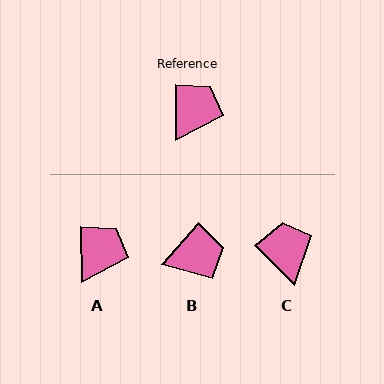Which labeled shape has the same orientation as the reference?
A.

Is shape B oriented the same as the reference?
No, it is off by about 42 degrees.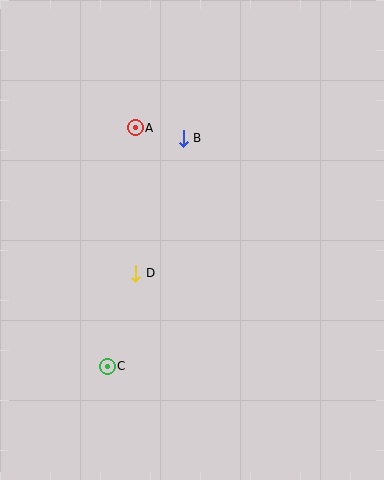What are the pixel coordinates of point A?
Point A is at (135, 128).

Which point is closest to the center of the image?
Point D at (136, 273) is closest to the center.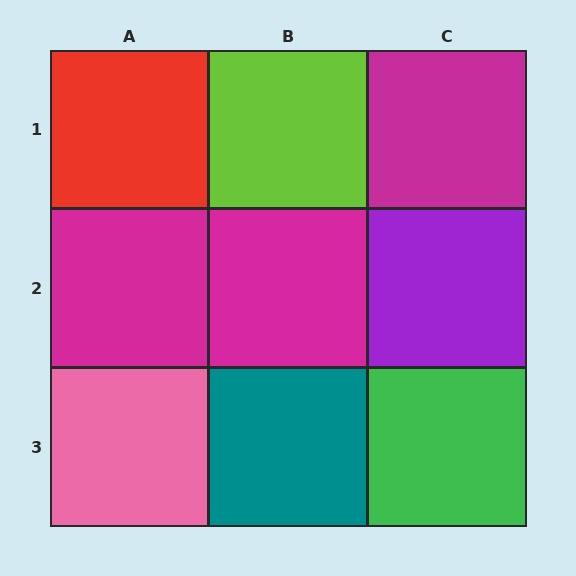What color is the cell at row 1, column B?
Lime.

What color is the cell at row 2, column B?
Magenta.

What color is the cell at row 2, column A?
Magenta.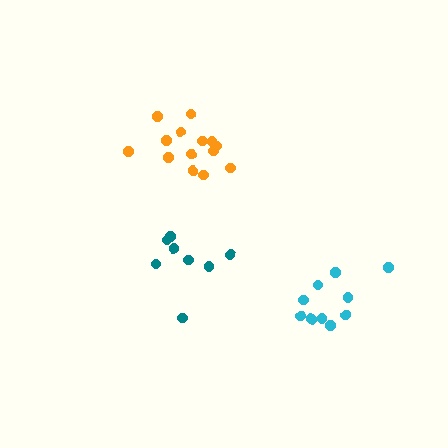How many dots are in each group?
Group 1: 14 dots, Group 2: 10 dots, Group 3: 8 dots (32 total).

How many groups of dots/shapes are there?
There are 3 groups.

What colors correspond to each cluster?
The clusters are colored: orange, cyan, teal.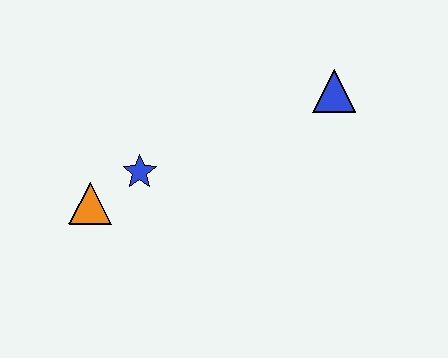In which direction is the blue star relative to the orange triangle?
The blue star is to the right of the orange triangle.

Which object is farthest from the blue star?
The blue triangle is farthest from the blue star.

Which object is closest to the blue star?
The orange triangle is closest to the blue star.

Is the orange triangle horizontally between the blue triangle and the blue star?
No